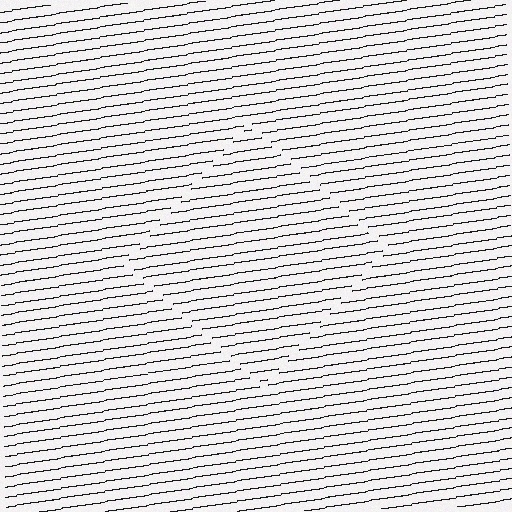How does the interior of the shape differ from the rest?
The interior of the shape contains the same grating, shifted by half a period — the contour is defined by the phase discontinuity where line-ends from the inner and outer gratings abut.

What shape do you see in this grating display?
An illusory square. The interior of the shape contains the same grating, shifted by half a period — the contour is defined by the phase discontinuity where line-ends from the inner and outer gratings abut.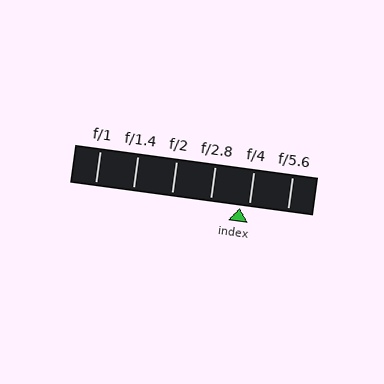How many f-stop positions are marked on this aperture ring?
There are 6 f-stop positions marked.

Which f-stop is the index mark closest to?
The index mark is closest to f/4.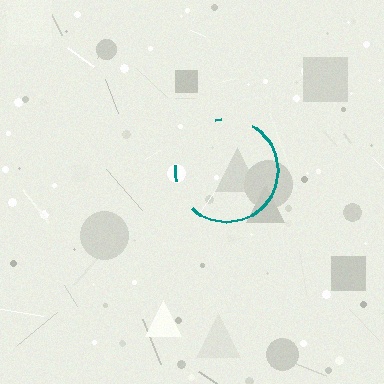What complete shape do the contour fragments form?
The contour fragments form a circle.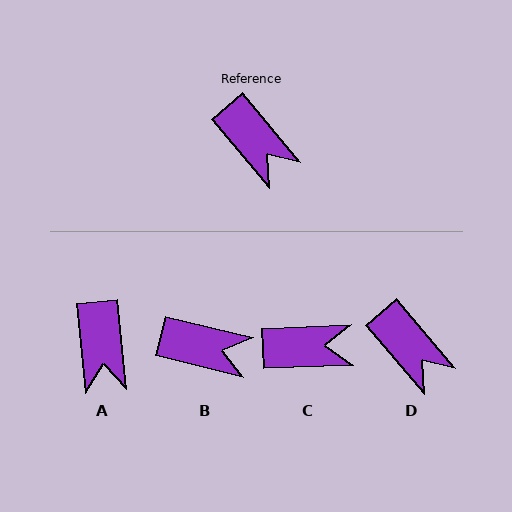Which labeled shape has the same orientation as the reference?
D.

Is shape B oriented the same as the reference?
No, it is off by about 36 degrees.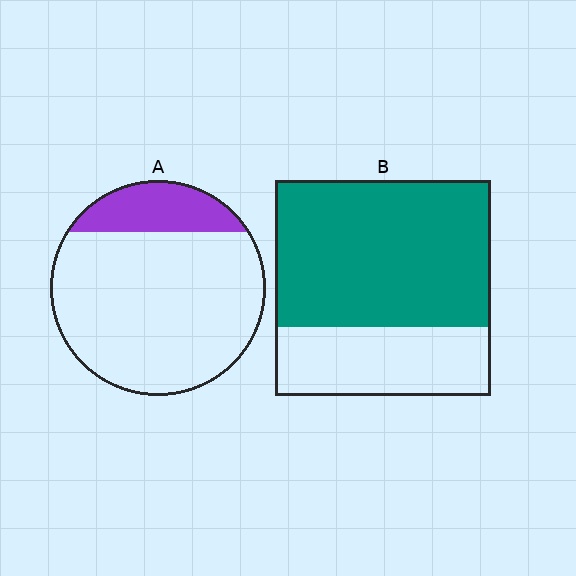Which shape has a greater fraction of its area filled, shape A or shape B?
Shape B.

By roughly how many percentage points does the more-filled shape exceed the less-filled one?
By roughly 50 percentage points (B over A).